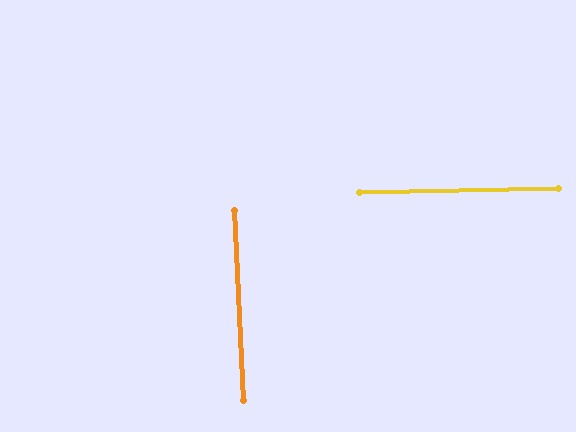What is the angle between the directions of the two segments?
Approximately 88 degrees.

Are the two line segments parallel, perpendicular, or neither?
Perpendicular — they meet at approximately 88°.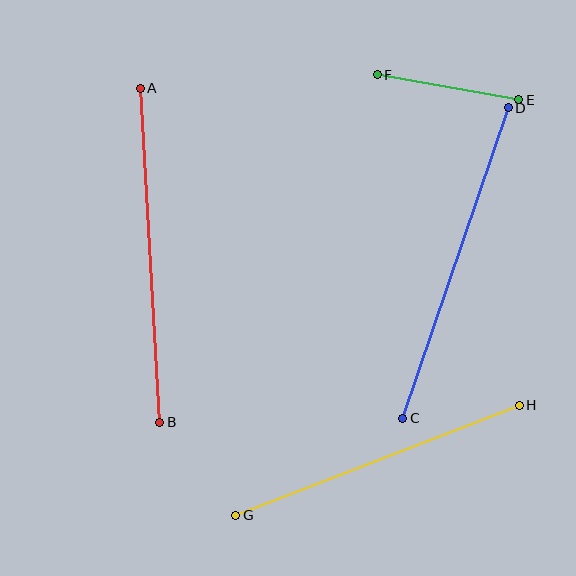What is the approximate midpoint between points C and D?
The midpoint is at approximately (456, 263) pixels.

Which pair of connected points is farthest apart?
Points A and B are farthest apart.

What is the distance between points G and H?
The distance is approximately 304 pixels.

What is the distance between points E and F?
The distance is approximately 143 pixels.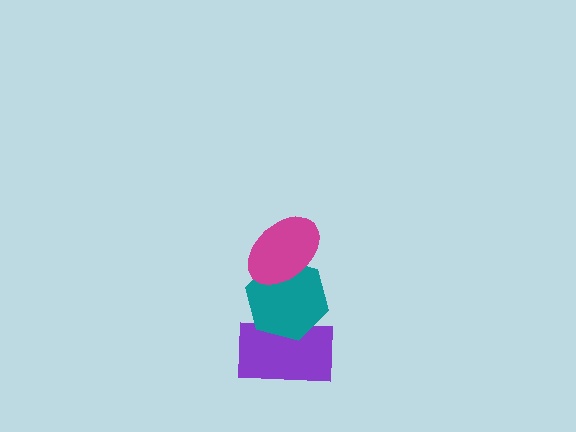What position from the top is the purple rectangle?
The purple rectangle is 3rd from the top.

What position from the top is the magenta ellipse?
The magenta ellipse is 1st from the top.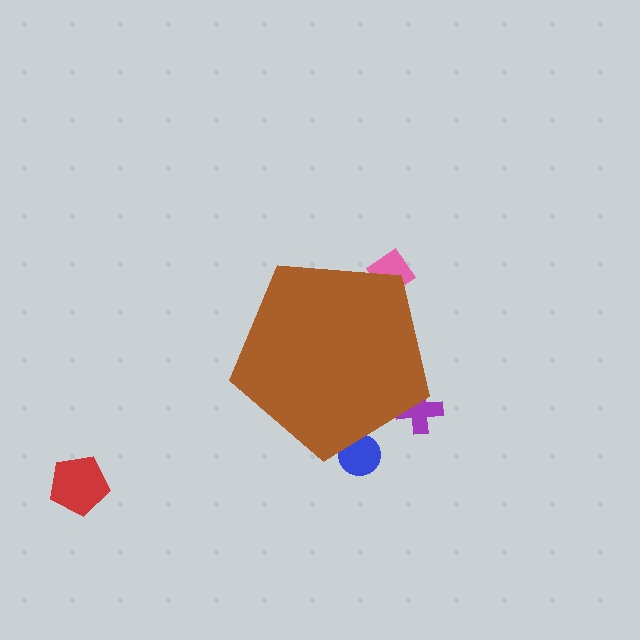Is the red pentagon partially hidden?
No, the red pentagon is fully visible.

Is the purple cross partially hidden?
Yes, the purple cross is partially hidden behind the brown pentagon.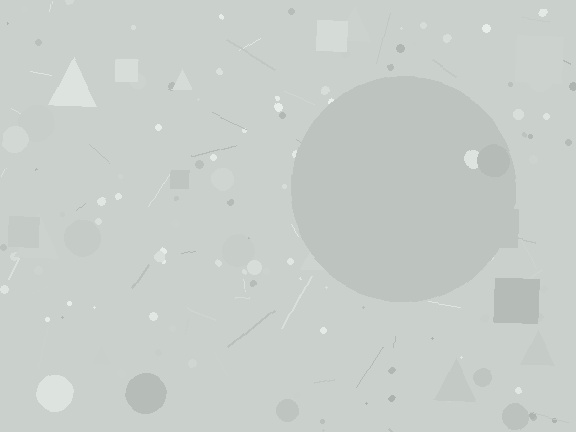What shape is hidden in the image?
A circle is hidden in the image.